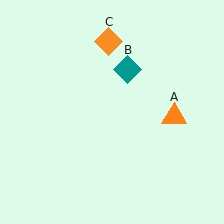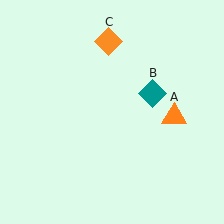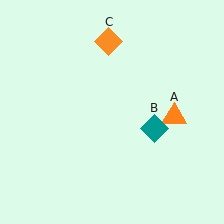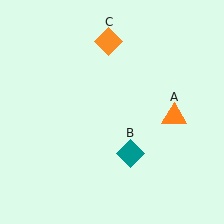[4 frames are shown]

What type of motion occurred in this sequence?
The teal diamond (object B) rotated clockwise around the center of the scene.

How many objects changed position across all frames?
1 object changed position: teal diamond (object B).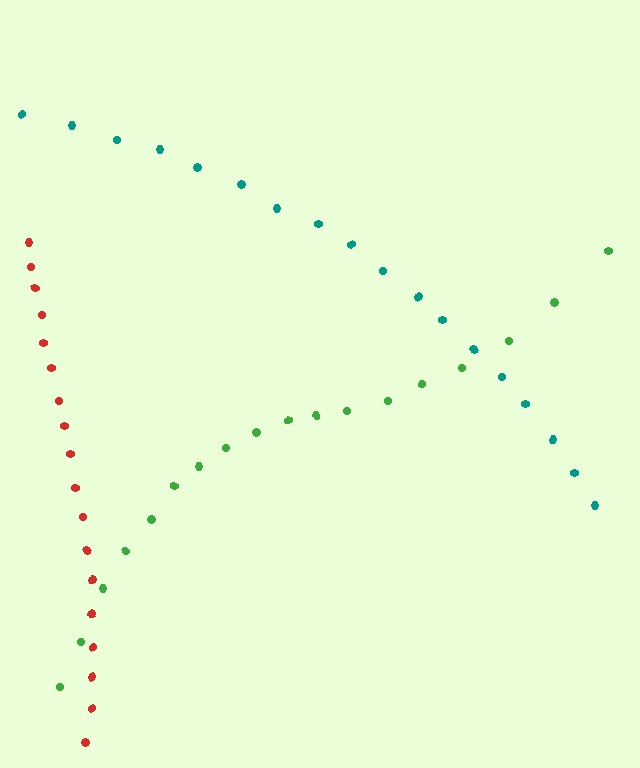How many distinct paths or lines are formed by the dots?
There are 3 distinct paths.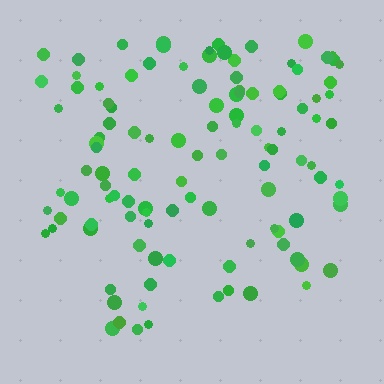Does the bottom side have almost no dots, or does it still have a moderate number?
Still a moderate number, just noticeably fewer than the top.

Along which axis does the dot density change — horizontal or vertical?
Vertical.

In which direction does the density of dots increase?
From bottom to top, with the top side densest.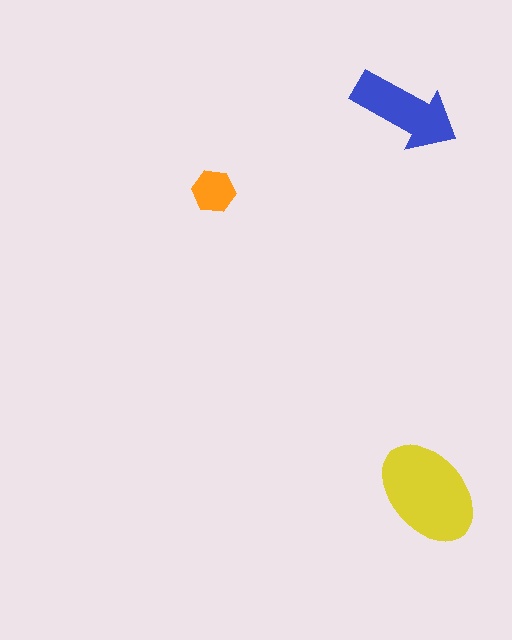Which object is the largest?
The yellow ellipse.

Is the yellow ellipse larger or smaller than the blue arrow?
Larger.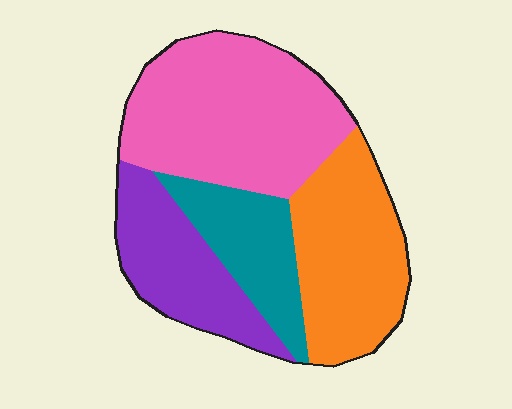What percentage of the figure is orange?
Orange takes up about one quarter (1/4) of the figure.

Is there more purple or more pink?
Pink.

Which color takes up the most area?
Pink, at roughly 35%.